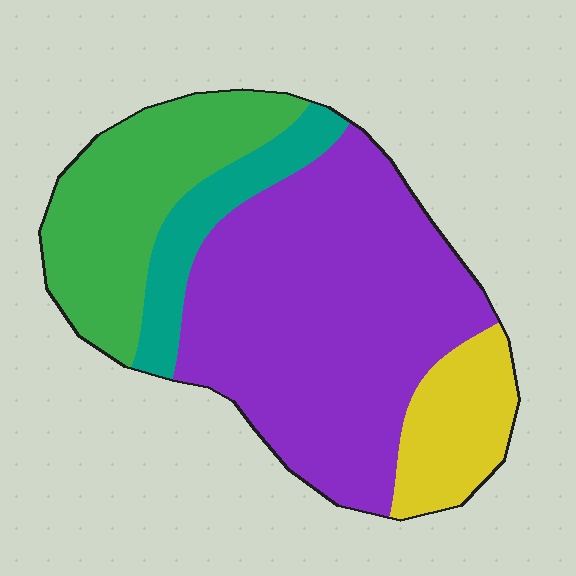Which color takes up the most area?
Purple, at roughly 55%.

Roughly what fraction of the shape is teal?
Teal takes up about one tenth (1/10) of the shape.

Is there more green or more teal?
Green.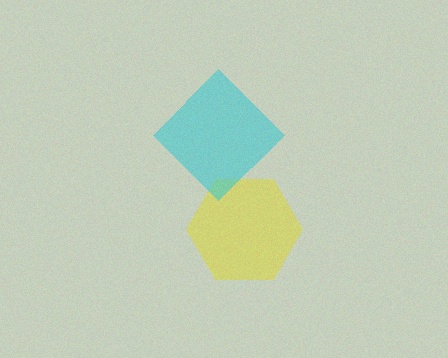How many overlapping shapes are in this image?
There are 2 overlapping shapes in the image.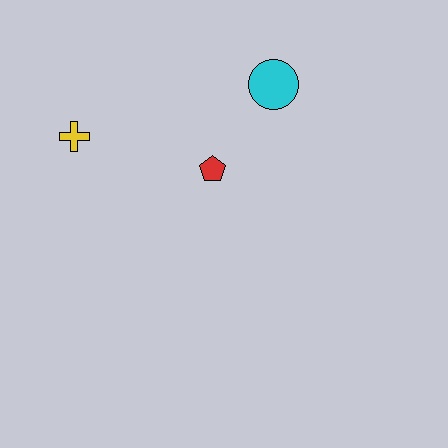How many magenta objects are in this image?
There are no magenta objects.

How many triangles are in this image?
There are no triangles.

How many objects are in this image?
There are 3 objects.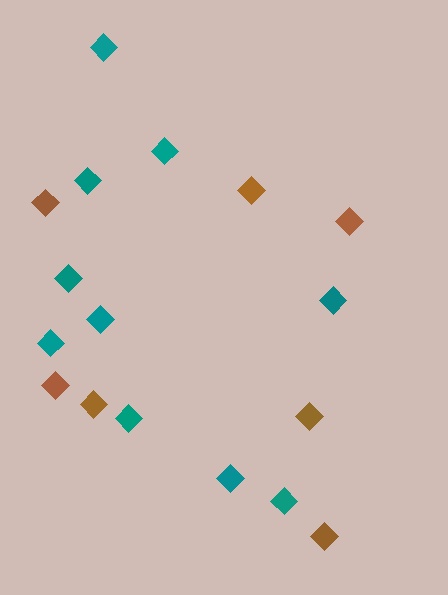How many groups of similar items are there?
There are 2 groups: one group of teal diamonds (10) and one group of brown diamonds (7).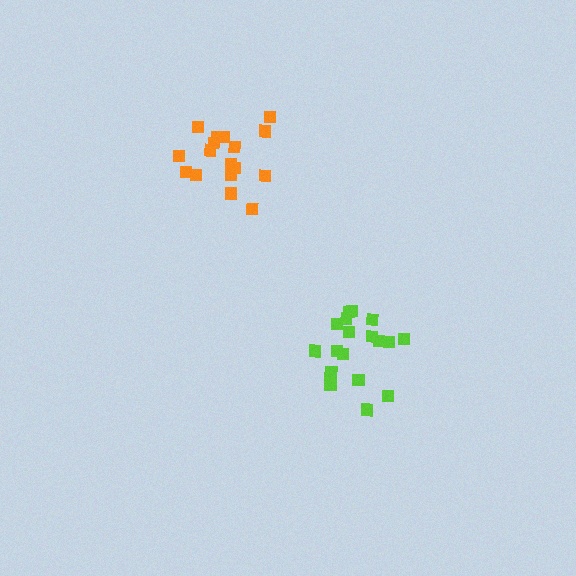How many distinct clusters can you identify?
There are 2 distinct clusters.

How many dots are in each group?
Group 1: 17 dots, Group 2: 18 dots (35 total).